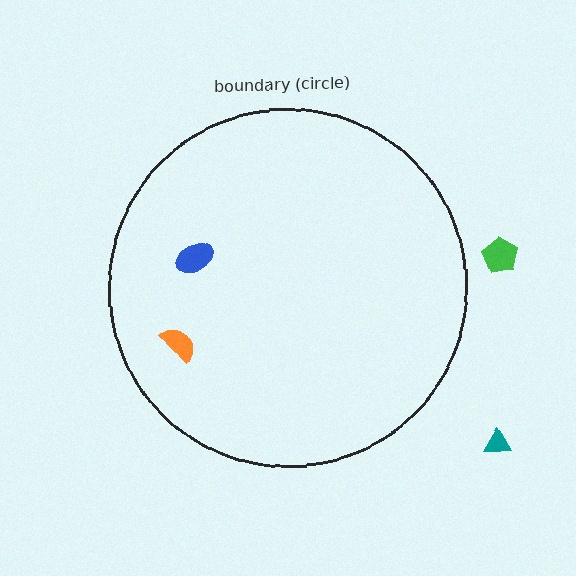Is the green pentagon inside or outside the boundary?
Outside.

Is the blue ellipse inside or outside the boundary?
Inside.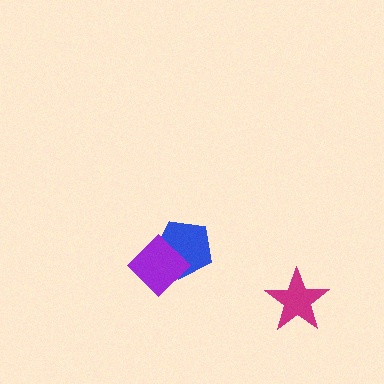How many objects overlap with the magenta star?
0 objects overlap with the magenta star.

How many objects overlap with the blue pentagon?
1 object overlaps with the blue pentagon.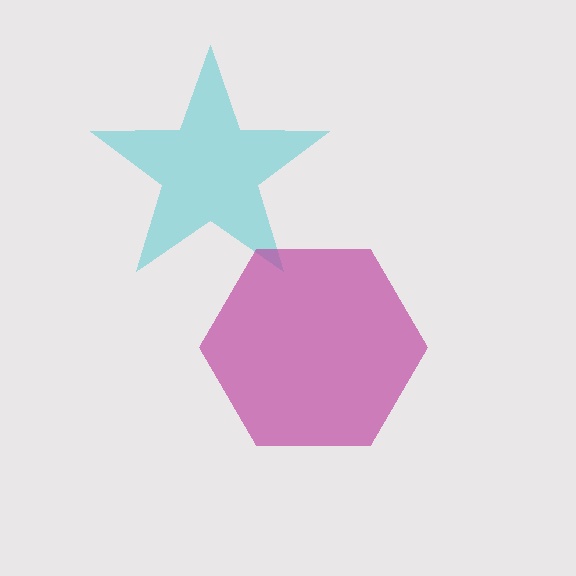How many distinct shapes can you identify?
There are 2 distinct shapes: a cyan star, a magenta hexagon.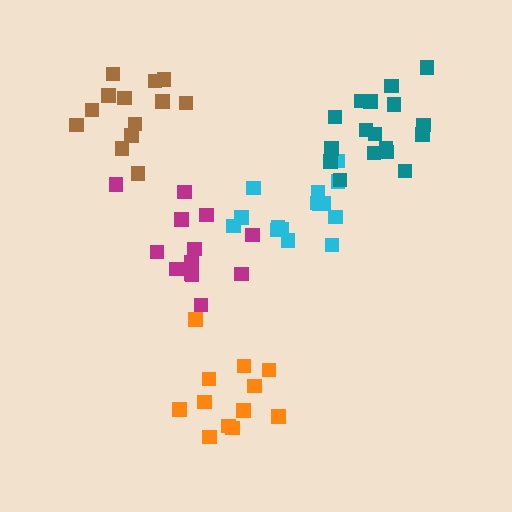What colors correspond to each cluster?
The clusters are colored: cyan, magenta, brown, orange, teal.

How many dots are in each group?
Group 1: 15 dots, Group 2: 13 dots, Group 3: 13 dots, Group 4: 12 dots, Group 5: 17 dots (70 total).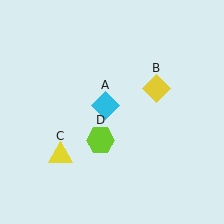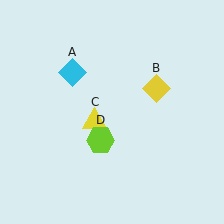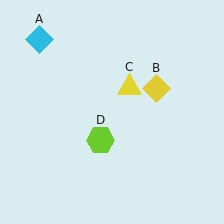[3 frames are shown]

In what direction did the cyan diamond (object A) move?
The cyan diamond (object A) moved up and to the left.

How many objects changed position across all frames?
2 objects changed position: cyan diamond (object A), yellow triangle (object C).